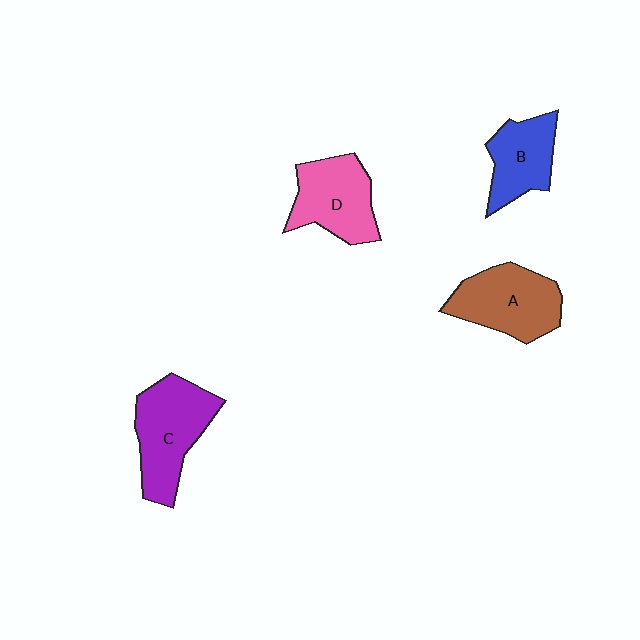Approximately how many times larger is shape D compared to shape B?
Approximately 1.2 times.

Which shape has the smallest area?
Shape B (blue).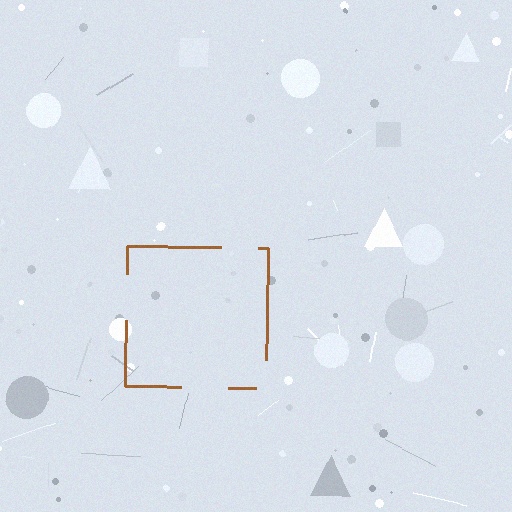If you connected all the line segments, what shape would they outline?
They would outline a square.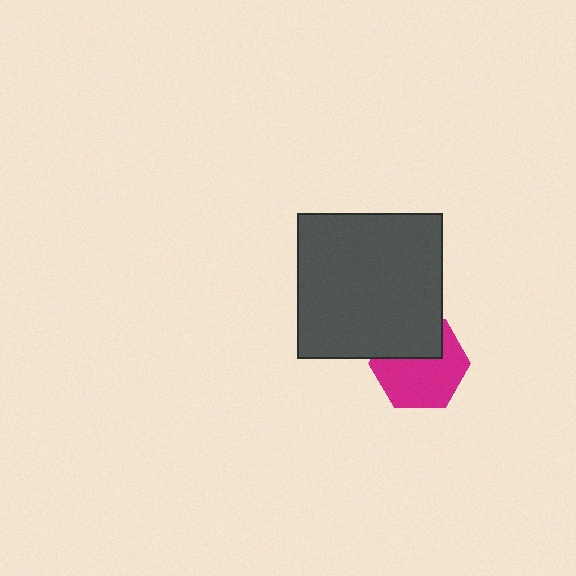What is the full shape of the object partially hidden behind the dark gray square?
The partially hidden object is a magenta hexagon.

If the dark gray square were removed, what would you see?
You would see the complete magenta hexagon.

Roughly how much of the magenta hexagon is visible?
About half of it is visible (roughly 64%).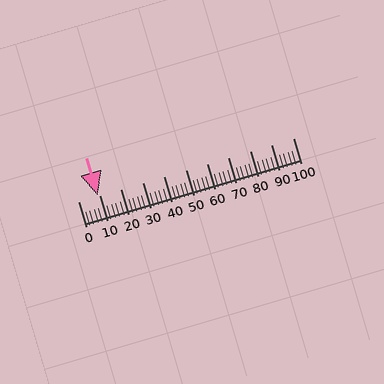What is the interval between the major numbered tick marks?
The major tick marks are spaced 10 units apart.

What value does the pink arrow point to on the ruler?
The pink arrow points to approximately 9.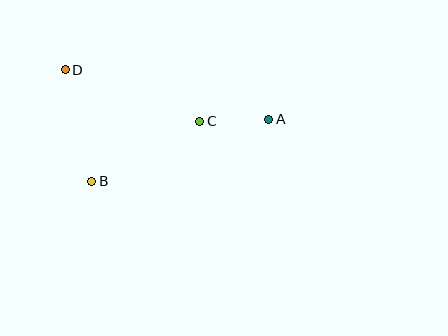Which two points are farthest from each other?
Points A and D are farthest from each other.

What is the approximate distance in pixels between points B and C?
The distance between B and C is approximately 124 pixels.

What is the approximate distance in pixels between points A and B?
The distance between A and B is approximately 188 pixels.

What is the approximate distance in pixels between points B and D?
The distance between B and D is approximately 115 pixels.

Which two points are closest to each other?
Points A and C are closest to each other.